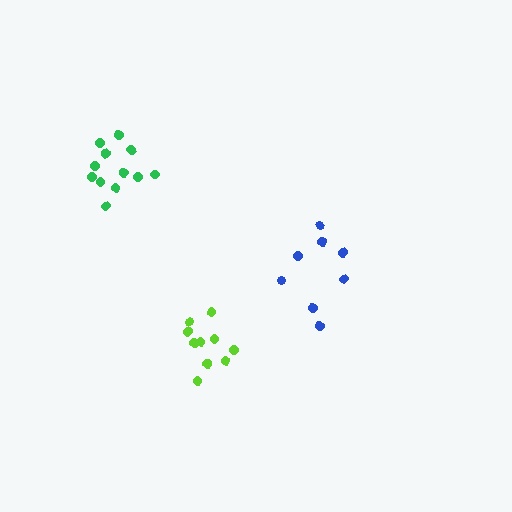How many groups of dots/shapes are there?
There are 3 groups.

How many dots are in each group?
Group 1: 8 dots, Group 2: 12 dots, Group 3: 10 dots (30 total).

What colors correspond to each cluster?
The clusters are colored: blue, green, lime.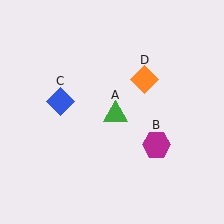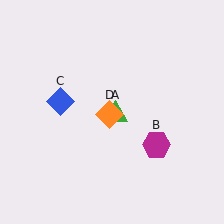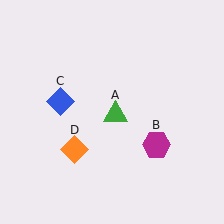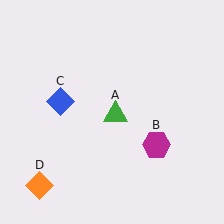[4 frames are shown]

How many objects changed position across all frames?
1 object changed position: orange diamond (object D).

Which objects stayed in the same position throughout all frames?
Green triangle (object A) and magenta hexagon (object B) and blue diamond (object C) remained stationary.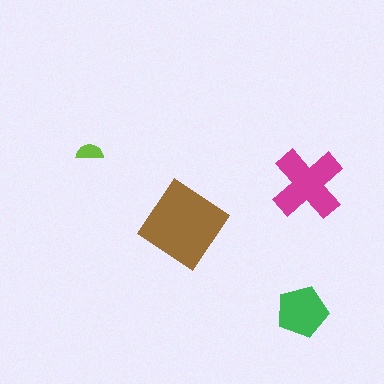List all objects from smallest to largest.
The lime semicircle, the green pentagon, the magenta cross, the brown diamond.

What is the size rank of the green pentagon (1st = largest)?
3rd.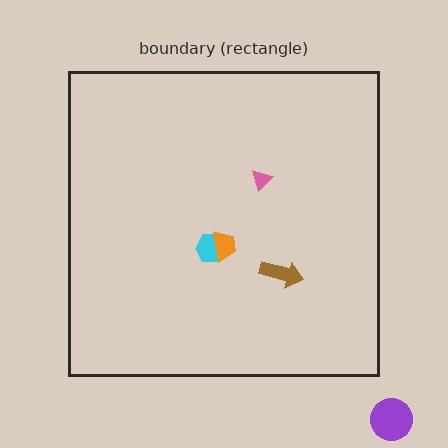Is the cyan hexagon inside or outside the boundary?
Inside.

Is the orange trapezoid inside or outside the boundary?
Inside.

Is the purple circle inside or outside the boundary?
Outside.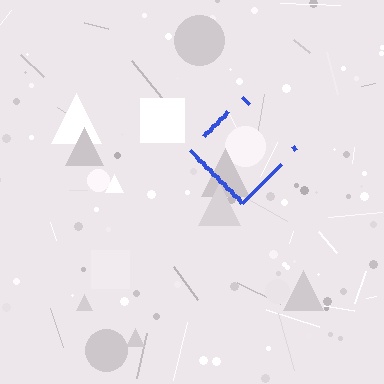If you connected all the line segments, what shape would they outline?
They would outline a diamond.